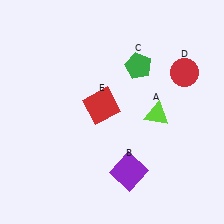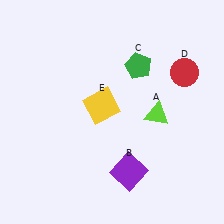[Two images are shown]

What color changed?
The square (E) changed from red in Image 1 to yellow in Image 2.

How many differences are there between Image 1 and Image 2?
There is 1 difference between the two images.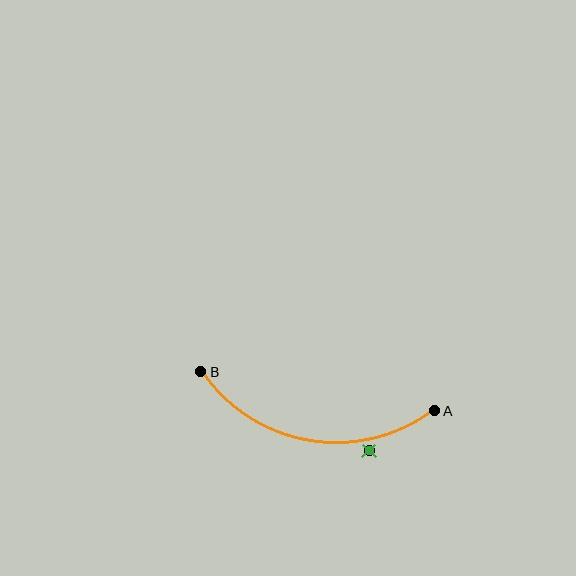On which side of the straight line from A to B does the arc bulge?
The arc bulges below the straight line connecting A and B.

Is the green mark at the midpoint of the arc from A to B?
No — the green mark does not lie on the arc at all. It sits slightly outside the curve.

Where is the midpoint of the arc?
The arc midpoint is the point on the curve farthest from the straight line joining A and B. It sits below that line.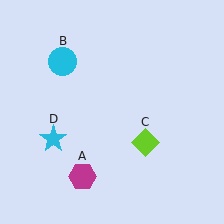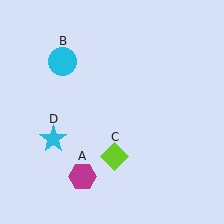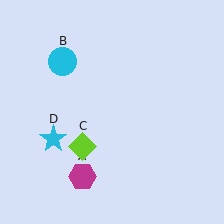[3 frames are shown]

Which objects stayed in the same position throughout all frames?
Magenta hexagon (object A) and cyan circle (object B) and cyan star (object D) remained stationary.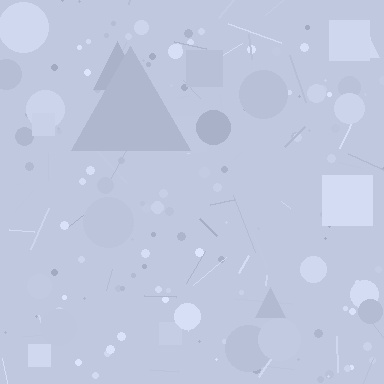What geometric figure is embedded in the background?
A triangle is embedded in the background.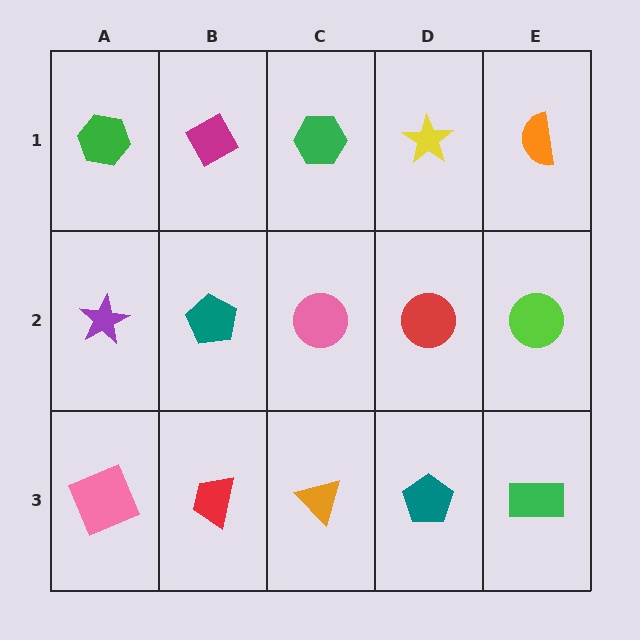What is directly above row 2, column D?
A yellow star.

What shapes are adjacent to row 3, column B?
A teal pentagon (row 2, column B), a pink square (row 3, column A), an orange triangle (row 3, column C).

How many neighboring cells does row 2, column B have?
4.